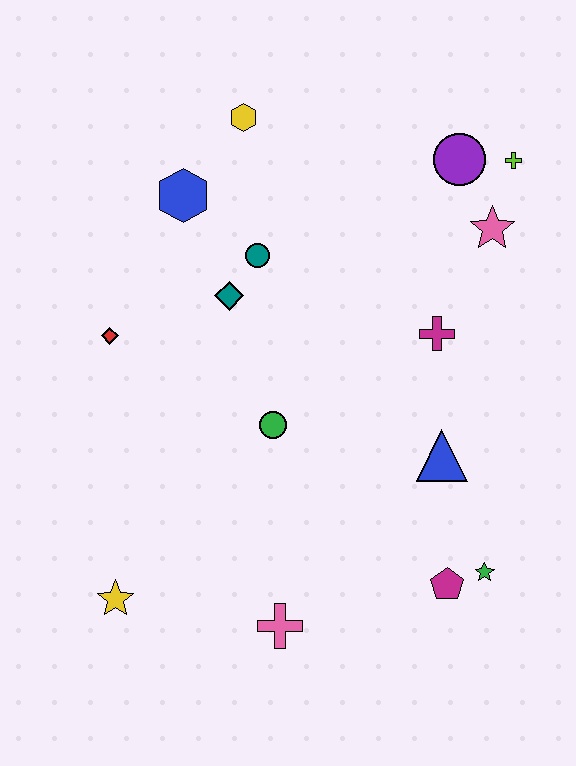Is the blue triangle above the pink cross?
Yes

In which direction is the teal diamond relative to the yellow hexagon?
The teal diamond is below the yellow hexagon.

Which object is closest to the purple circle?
The lime cross is closest to the purple circle.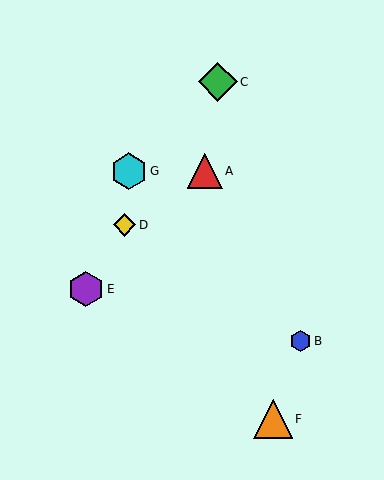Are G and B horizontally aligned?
No, G is at y≈171 and B is at y≈341.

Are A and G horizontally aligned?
Yes, both are at y≈171.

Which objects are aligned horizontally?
Objects A, G are aligned horizontally.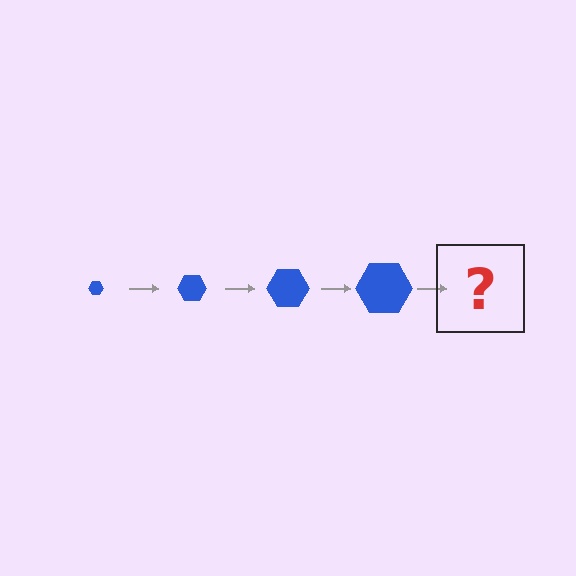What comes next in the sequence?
The next element should be a blue hexagon, larger than the previous one.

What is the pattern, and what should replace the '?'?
The pattern is that the hexagon gets progressively larger each step. The '?' should be a blue hexagon, larger than the previous one.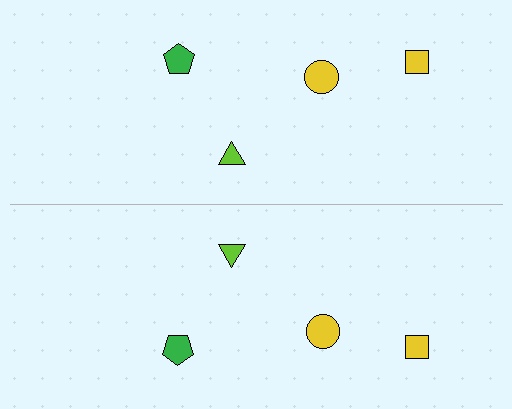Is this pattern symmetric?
Yes, this pattern has bilateral (reflection) symmetry.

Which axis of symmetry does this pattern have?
The pattern has a horizontal axis of symmetry running through the center of the image.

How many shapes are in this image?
There are 8 shapes in this image.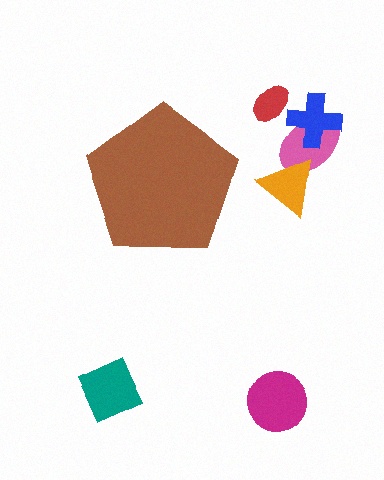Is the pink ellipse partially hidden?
No, the pink ellipse is fully visible.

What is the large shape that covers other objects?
A brown pentagon.